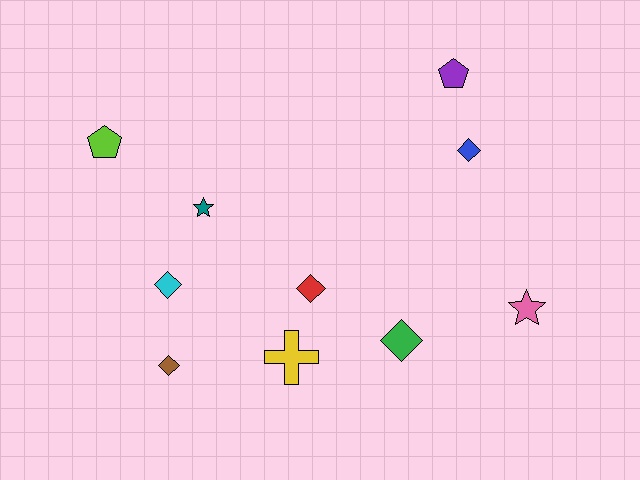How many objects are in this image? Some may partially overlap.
There are 10 objects.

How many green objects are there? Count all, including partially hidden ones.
There is 1 green object.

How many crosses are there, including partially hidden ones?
There is 1 cross.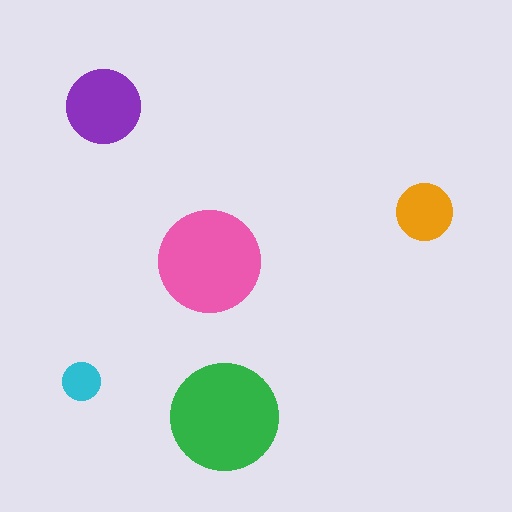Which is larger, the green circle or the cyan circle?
The green one.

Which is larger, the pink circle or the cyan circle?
The pink one.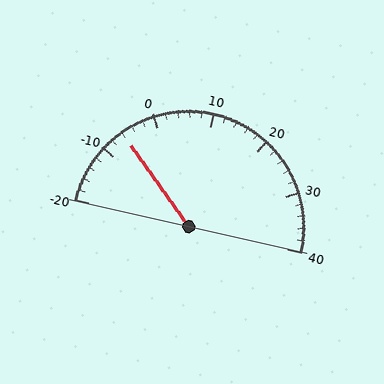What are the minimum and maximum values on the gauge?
The gauge ranges from -20 to 40.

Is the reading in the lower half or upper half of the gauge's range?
The reading is in the lower half of the range (-20 to 40).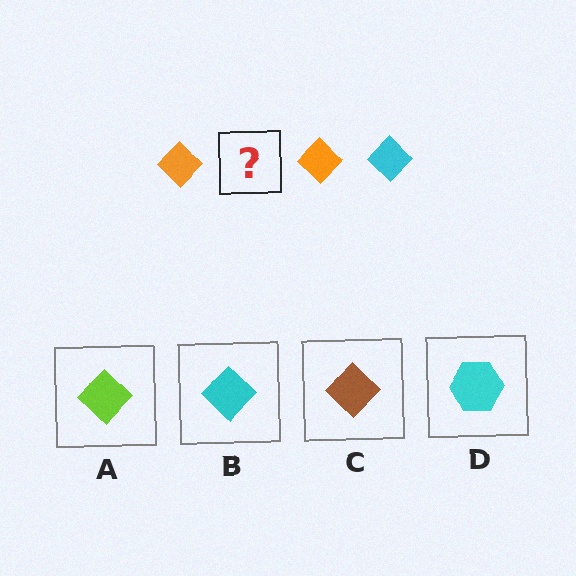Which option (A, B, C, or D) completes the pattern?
B.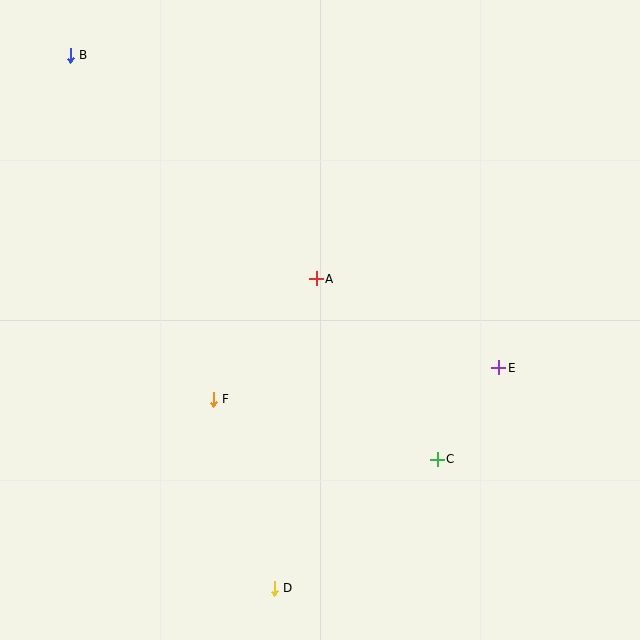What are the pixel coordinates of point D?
Point D is at (274, 588).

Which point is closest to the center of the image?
Point A at (316, 279) is closest to the center.